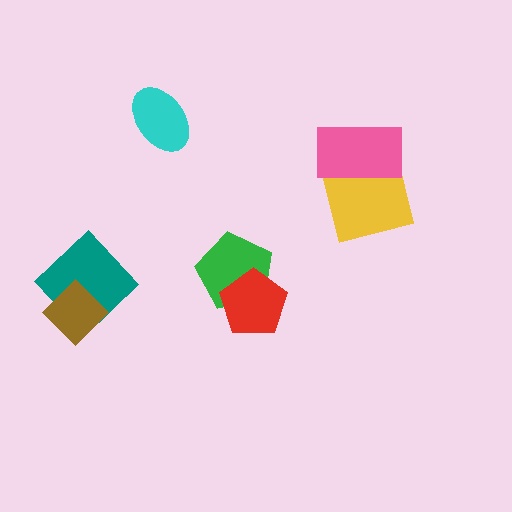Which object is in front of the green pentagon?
The red pentagon is in front of the green pentagon.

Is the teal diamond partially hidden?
Yes, it is partially covered by another shape.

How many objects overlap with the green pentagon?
1 object overlaps with the green pentagon.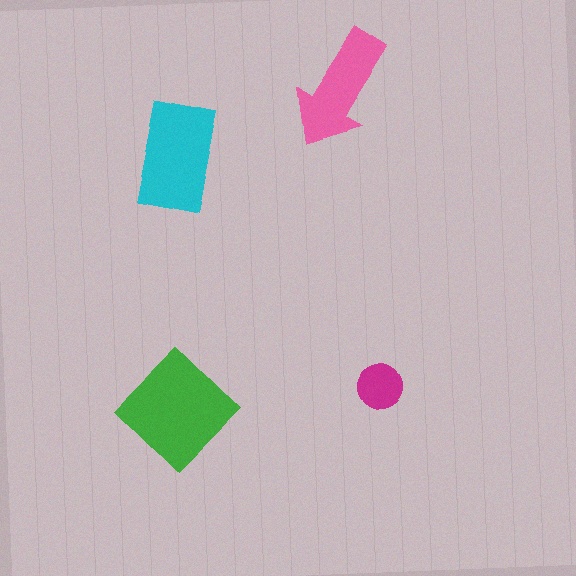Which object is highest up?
The pink arrow is topmost.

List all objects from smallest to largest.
The magenta circle, the pink arrow, the cyan rectangle, the green diamond.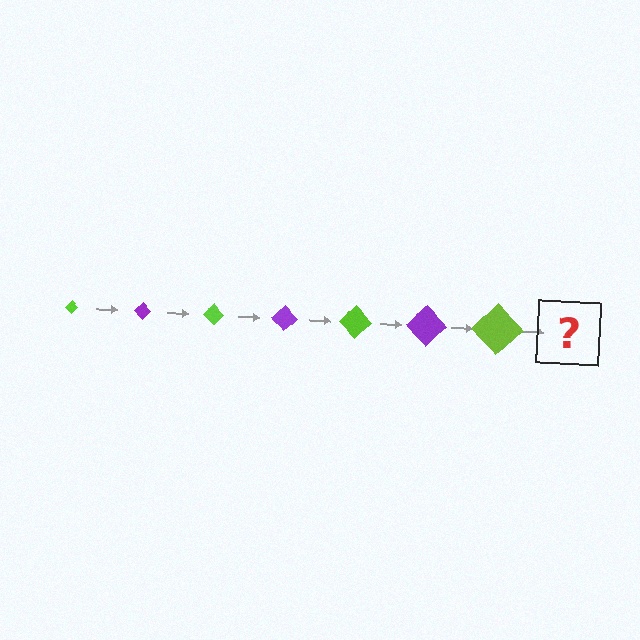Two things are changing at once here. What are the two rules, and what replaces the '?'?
The two rules are that the diamond grows larger each step and the color cycles through lime and purple. The '?' should be a purple diamond, larger than the previous one.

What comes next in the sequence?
The next element should be a purple diamond, larger than the previous one.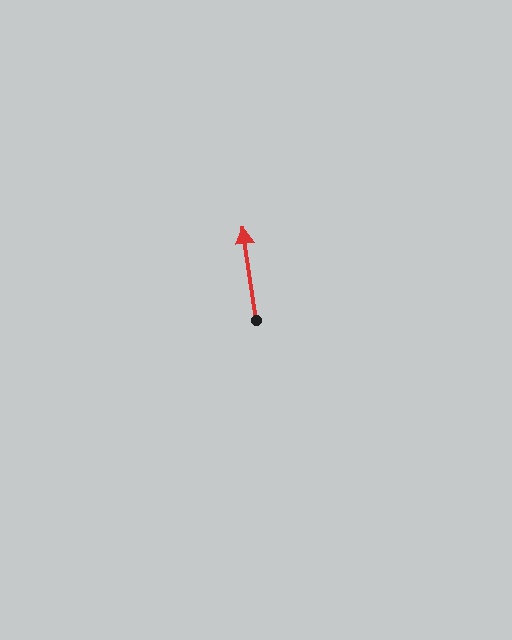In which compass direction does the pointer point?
North.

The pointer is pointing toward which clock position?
Roughly 12 o'clock.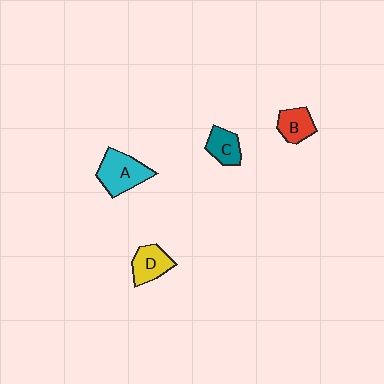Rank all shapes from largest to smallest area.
From largest to smallest: A (cyan), D (yellow), B (red), C (teal).